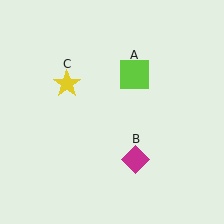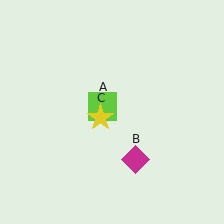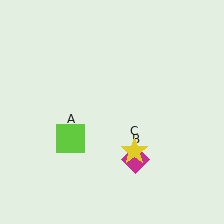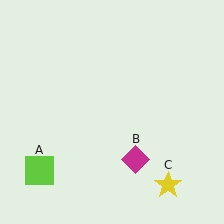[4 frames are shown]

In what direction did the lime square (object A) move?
The lime square (object A) moved down and to the left.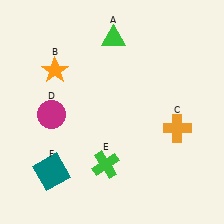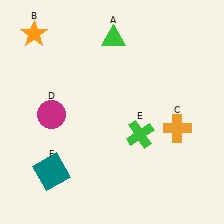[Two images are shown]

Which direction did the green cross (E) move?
The green cross (E) moved right.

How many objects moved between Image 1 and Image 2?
2 objects moved between the two images.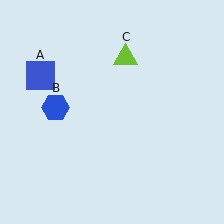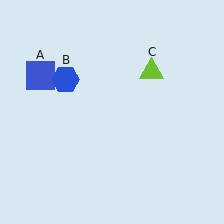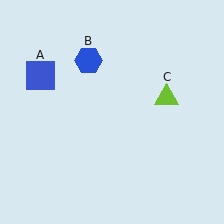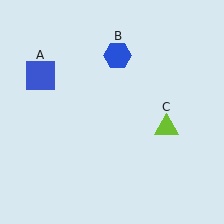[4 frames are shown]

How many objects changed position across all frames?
2 objects changed position: blue hexagon (object B), lime triangle (object C).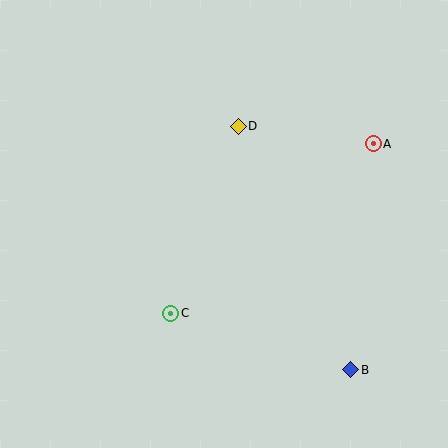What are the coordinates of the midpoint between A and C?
The midpoint between A and C is at (272, 228).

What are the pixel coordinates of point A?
Point A is at (373, 144).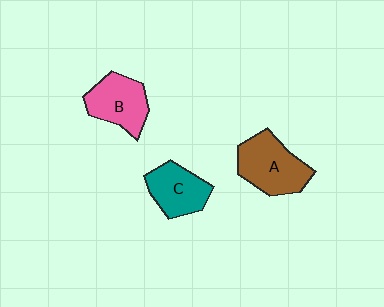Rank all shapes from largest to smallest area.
From largest to smallest: A (brown), B (pink), C (teal).